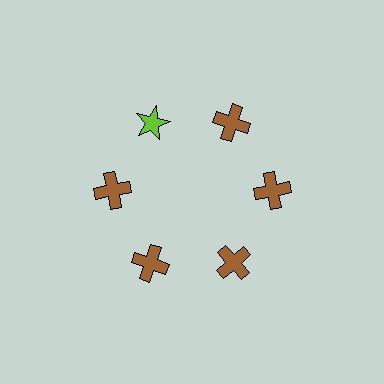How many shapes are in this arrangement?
There are 6 shapes arranged in a ring pattern.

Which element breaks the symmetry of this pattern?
The lime star at roughly the 11 o'clock position breaks the symmetry. All other shapes are brown crosses.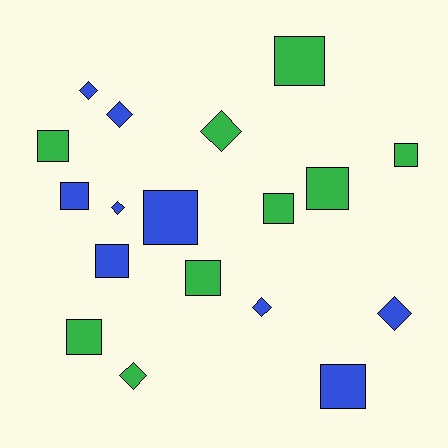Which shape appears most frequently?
Square, with 11 objects.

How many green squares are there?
There are 7 green squares.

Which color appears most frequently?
Green, with 9 objects.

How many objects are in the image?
There are 18 objects.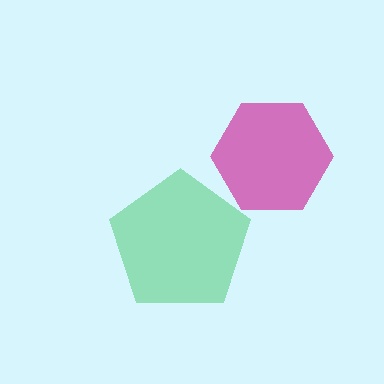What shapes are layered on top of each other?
The layered shapes are: a green pentagon, a magenta hexagon.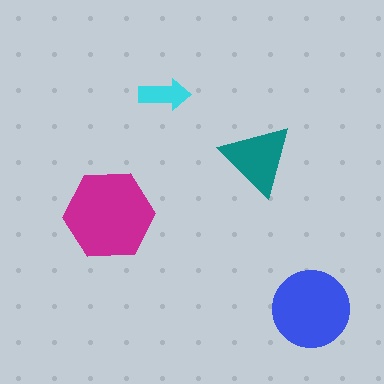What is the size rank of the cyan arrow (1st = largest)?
4th.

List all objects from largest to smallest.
The magenta hexagon, the blue circle, the teal triangle, the cyan arrow.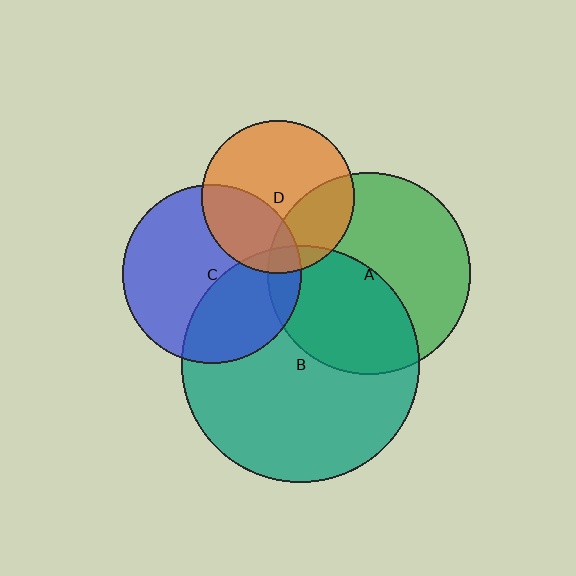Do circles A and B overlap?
Yes.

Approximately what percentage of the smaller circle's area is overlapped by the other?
Approximately 45%.